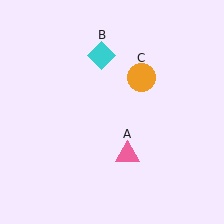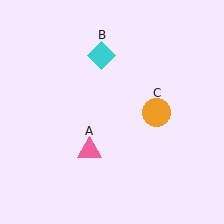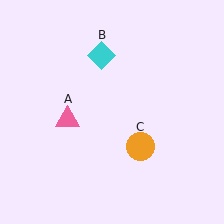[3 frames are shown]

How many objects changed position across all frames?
2 objects changed position: pink triangle (object A), orange circle (object C).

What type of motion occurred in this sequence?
The pink triangle (object A), orange circle (object C) rotated clockwise around the center of the scene.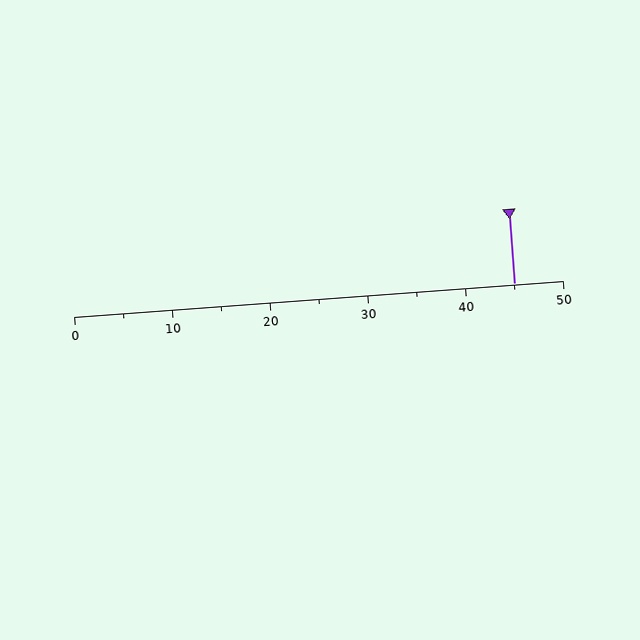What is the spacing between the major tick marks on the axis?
The major ticks are spaced 10 apart.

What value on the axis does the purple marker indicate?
The marker indicates approximately 45.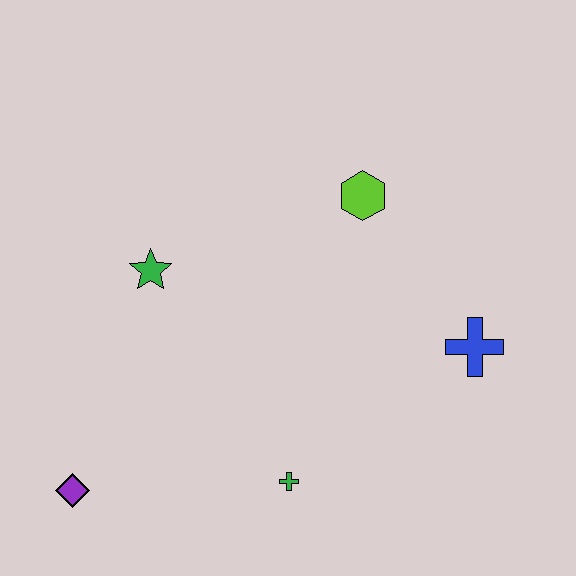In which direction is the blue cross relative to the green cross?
The blue cross is to the right of the green cross.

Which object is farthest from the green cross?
The lime hexagon is farthest from the green cross.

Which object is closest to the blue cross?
The lime hexagon is closest to the blue cross.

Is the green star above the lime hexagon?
No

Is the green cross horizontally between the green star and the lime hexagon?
Yes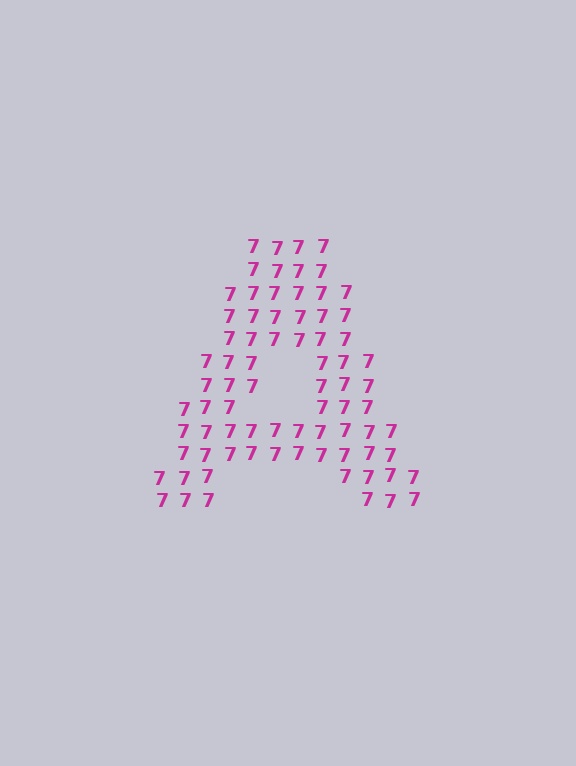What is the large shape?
The large shape is the letter A.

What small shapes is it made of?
It is made of small digit 7's.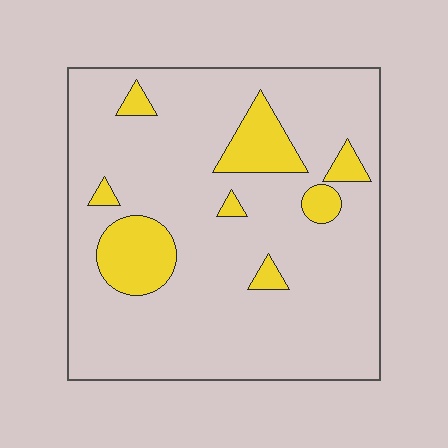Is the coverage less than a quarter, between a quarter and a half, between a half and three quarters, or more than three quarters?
Less than a quarter.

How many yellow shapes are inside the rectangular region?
8.